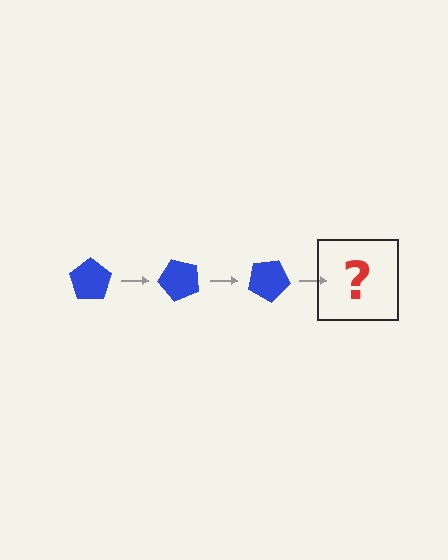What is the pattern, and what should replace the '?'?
The pattern is that the pentagon rotates 50 degrees each step. The '?' should be a blue pentagon rotated 150 degrees.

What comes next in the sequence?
The next element should be a blue pentagon rotated 150 degrees.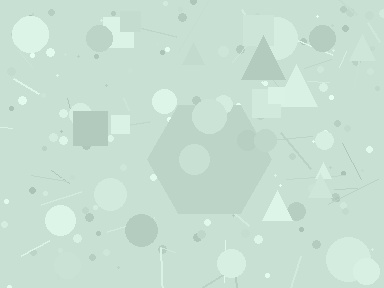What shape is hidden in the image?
A hexagon is hidden in the image.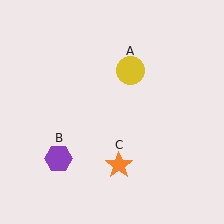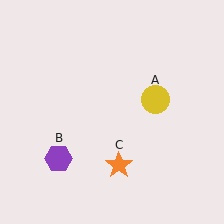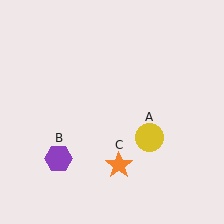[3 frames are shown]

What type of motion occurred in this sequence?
The yellow circle (object A) rotated clockwise around the center of the scene.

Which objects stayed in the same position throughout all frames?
Purple hexagon (object B) and orange star (object C) remained stationary.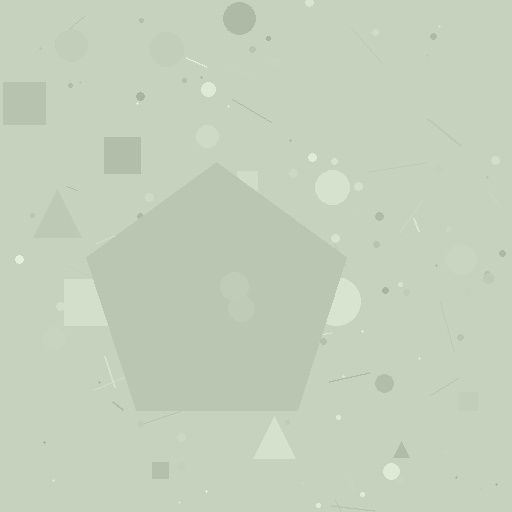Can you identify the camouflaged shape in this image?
The camouflaged shape is a pentagon.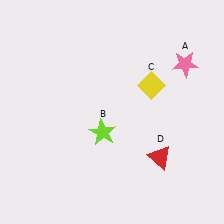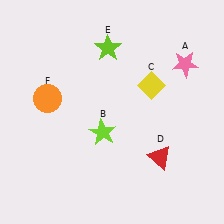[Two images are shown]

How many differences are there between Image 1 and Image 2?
There are 2 differences between the two images.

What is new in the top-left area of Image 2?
A lime star (E) was added in the top-left area of Image 2.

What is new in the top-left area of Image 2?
An orange circle (F) was added in the top-left area of Image 2.